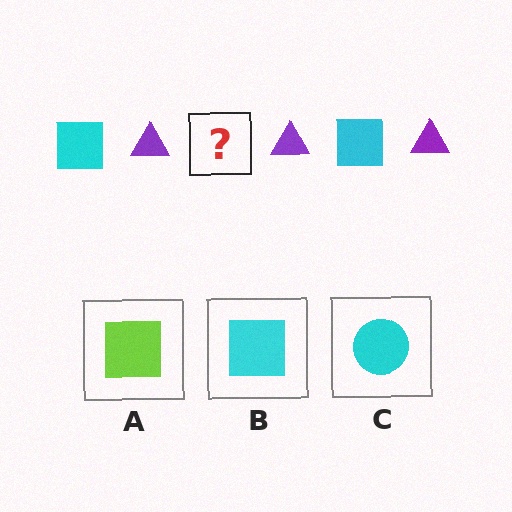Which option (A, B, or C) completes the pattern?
B.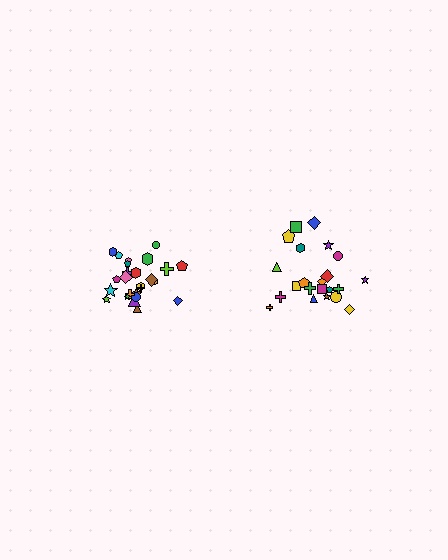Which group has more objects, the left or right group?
The left group.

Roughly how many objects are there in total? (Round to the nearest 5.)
Roughly 45 objects in total.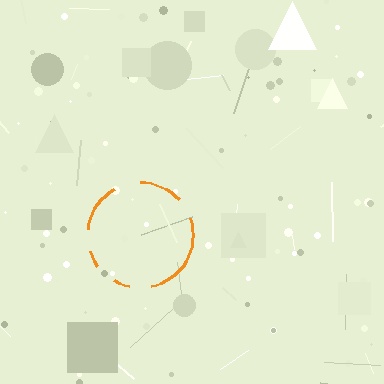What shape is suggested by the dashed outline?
The dashed outline suggests a circle.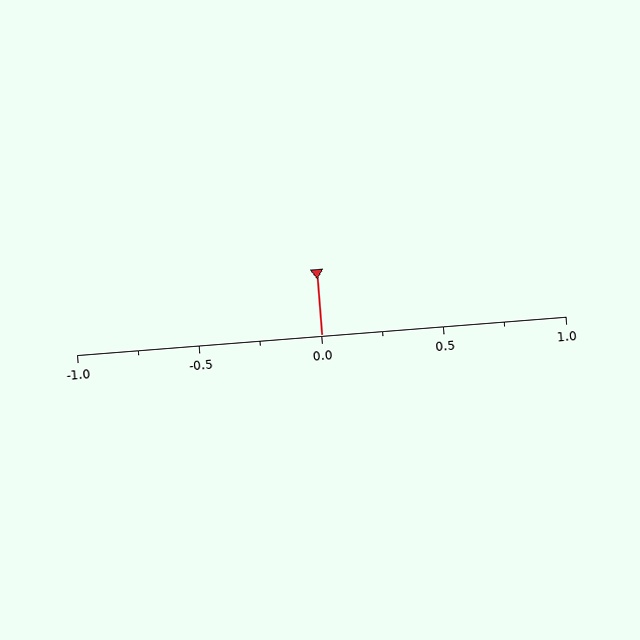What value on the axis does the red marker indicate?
The marker indicates approximately 0.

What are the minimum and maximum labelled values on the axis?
The axis runs from -1.0 to 1.0.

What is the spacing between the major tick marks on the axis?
The major ticks are spaced 0.5 apart.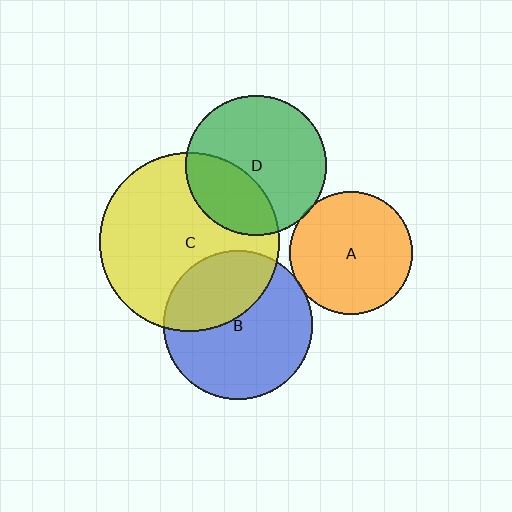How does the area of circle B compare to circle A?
Approximately 1.5 times.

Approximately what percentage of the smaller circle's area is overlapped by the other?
Approximately 5%.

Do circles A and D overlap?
Yes.